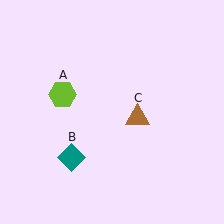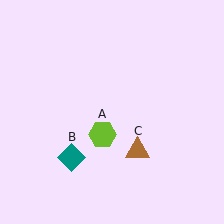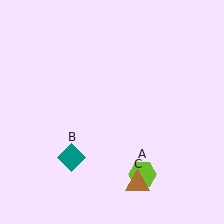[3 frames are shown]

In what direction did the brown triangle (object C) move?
The brown triangle (object C) moved down.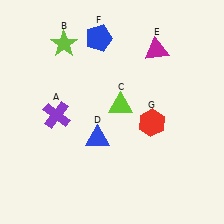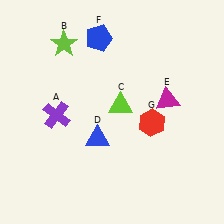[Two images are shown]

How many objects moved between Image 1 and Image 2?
1 object moved between the two images.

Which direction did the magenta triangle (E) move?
The magenta triangle (E) moved down.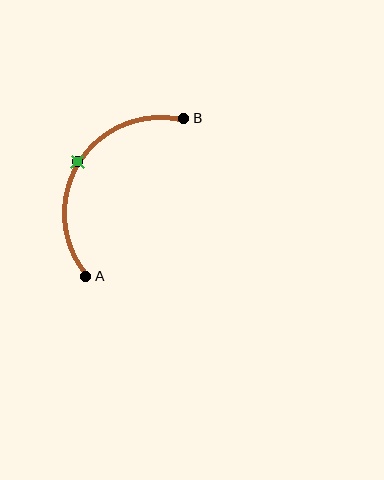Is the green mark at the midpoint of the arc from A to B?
Yes. The green mark lies on the arc at equal arc-length from both A and B — it is the arc midpoint.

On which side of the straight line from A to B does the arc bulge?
The arc bulges to the left of the straight line connecting A and B.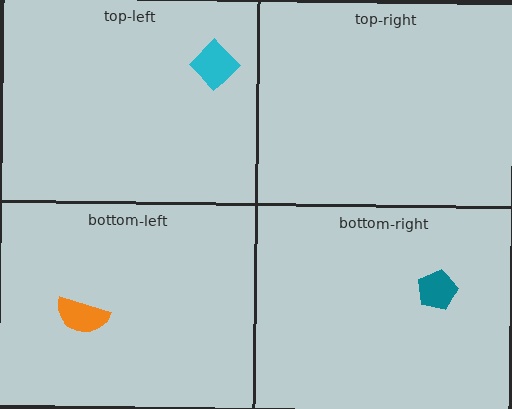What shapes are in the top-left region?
The cyan diamond.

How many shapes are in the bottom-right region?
1.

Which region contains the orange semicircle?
The bottom-left region.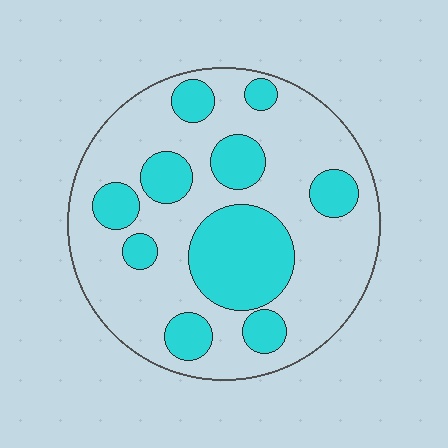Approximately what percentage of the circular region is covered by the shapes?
Approximately 30%.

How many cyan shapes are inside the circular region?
10.